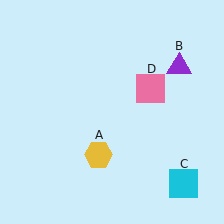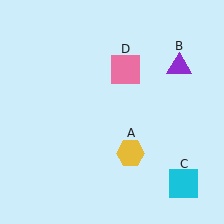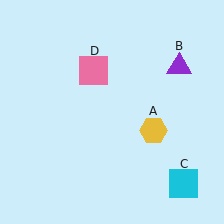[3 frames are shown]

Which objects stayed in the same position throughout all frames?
Purple triangle (object B) and cyan square (object C) remained stationary.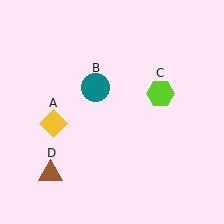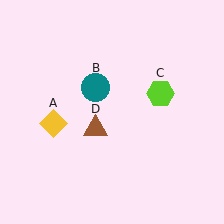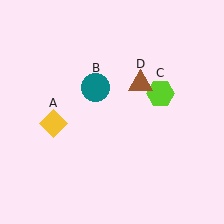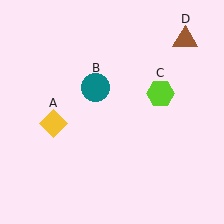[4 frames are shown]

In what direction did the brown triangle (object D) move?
The brown triangle (object D) moved up and to the right.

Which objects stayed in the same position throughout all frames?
Yellow diamond (object A) and teal circle (object B) and lime hexagon (object C) remained stationary.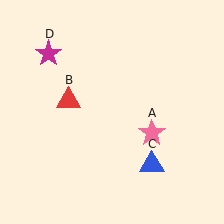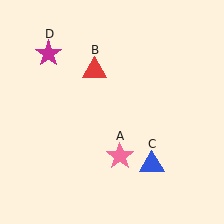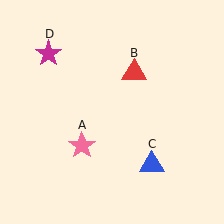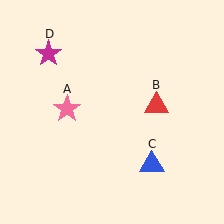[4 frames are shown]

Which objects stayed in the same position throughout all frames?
Blue triangle (object C) and magenta star (object D) remained stationary.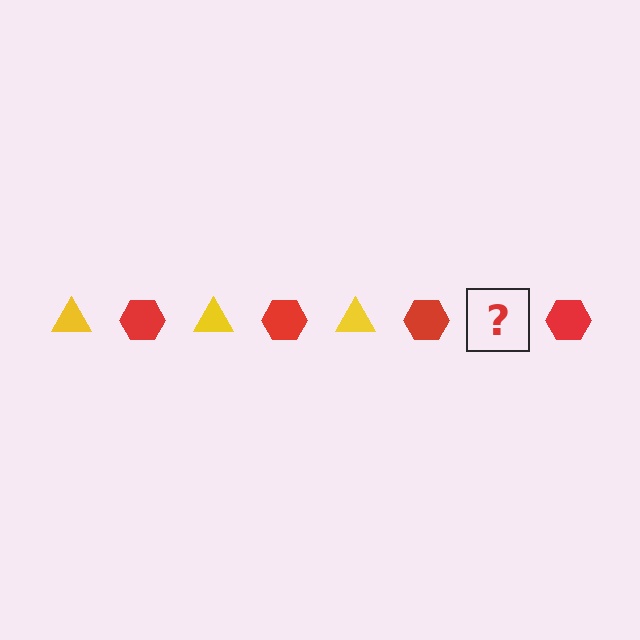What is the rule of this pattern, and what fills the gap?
The rule is that the pattern alternates between yellow triangle and red hexagon. The gap should be filled with a yellow triangle.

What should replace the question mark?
The question mark should be replaced with a yellow triangle.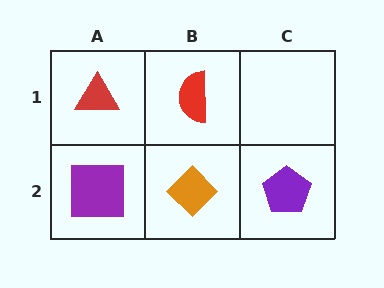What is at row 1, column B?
A red semicircle.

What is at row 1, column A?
A red triangle.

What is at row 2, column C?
A purple pentagon.